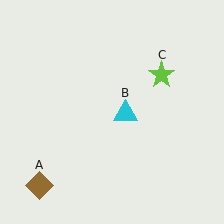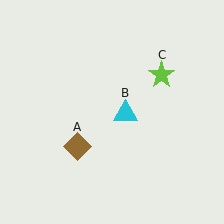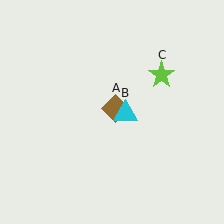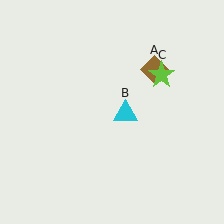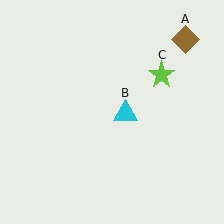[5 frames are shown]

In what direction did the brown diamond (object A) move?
The brown diamond (object A) moved up and to the right.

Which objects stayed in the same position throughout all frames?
Cyan triangle (object B) and lime star (object C) remained stationary.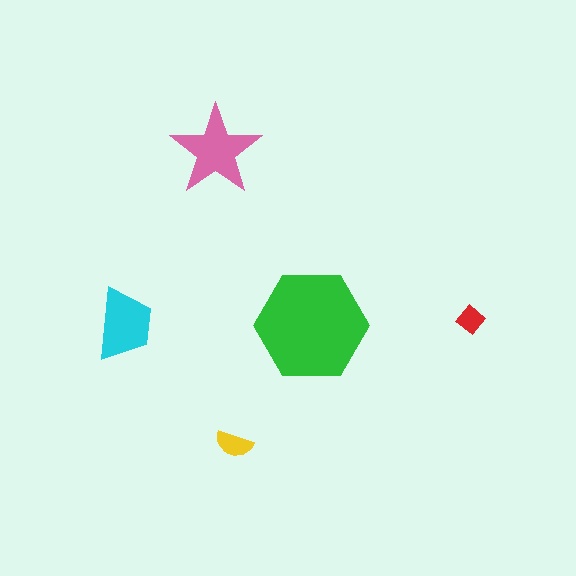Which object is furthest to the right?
The red diamond is rightmost.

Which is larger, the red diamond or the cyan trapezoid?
The cyan trapezoid.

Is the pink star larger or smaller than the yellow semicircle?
Larger.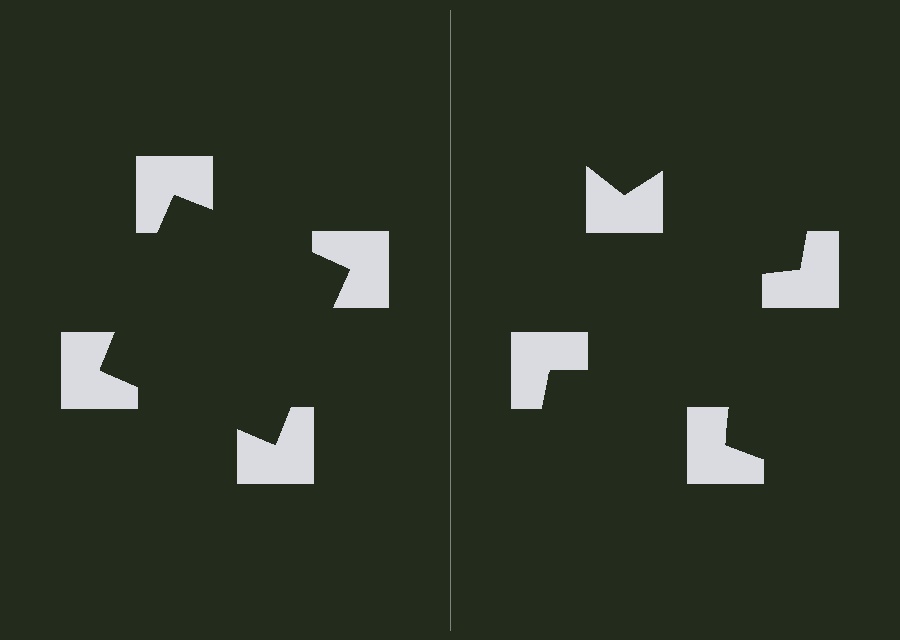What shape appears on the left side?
An illusory square.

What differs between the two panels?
The notched squares are positioned identically on both sides; only the wedge orientations differ. On the left they align to a square; on the right they are misaligned.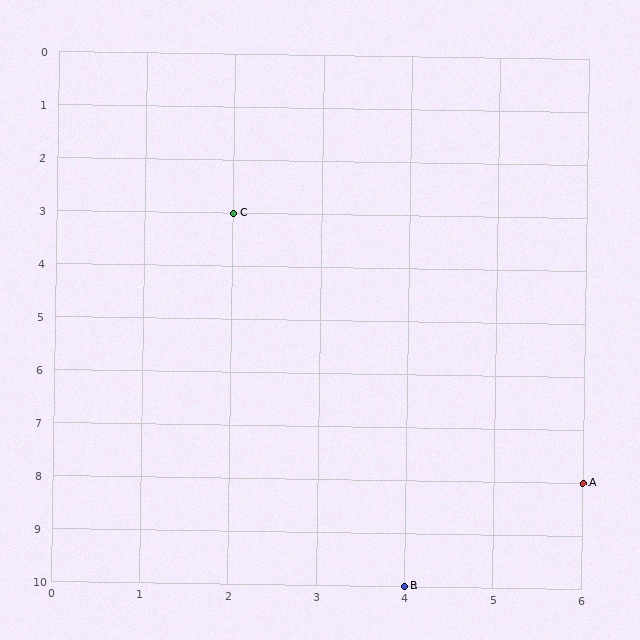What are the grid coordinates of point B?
Point B is at grid coordinates (4, 10).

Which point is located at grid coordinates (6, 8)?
Point A is at (6, 8).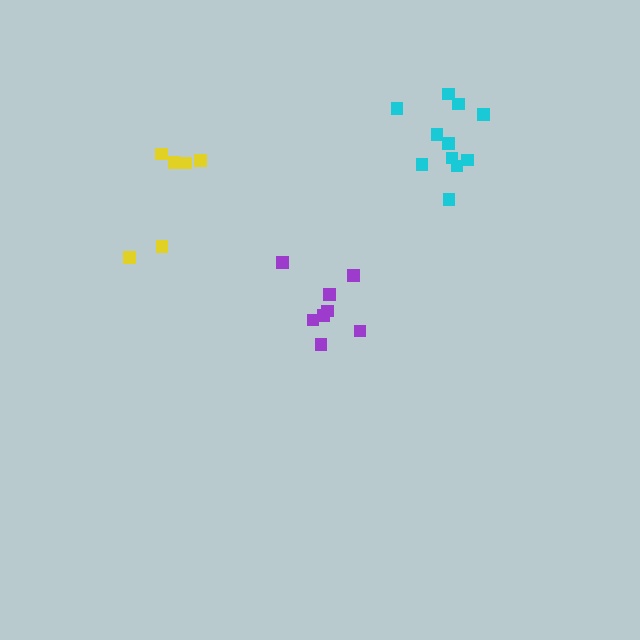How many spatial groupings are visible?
There are 3 spatial groupings.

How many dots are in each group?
Group 1: 8 dots, Group 2: 6 dots, Group 3: 11 dots (25 total).